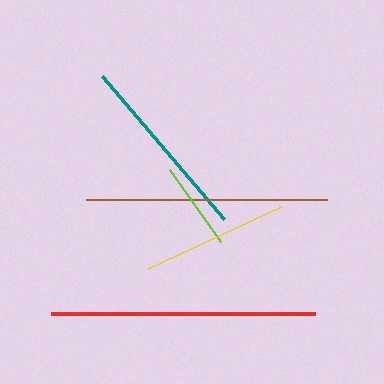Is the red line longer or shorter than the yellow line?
The red line is longer than the yellow line.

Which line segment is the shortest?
The lime line is the shortest at approximately 88 pixels.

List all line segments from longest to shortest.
From longest to shortest: red, brown, teal, yellow, lime.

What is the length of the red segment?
The red segment is approximately 265 pixels long.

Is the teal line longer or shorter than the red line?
The red line is longer than the teal line.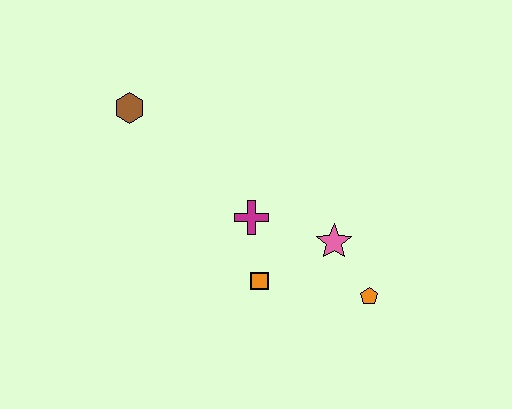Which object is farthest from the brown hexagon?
The orange pentagon is farthest from the brown hexagon.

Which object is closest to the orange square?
The magenta cross is closest to the orange square.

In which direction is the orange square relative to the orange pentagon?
The orange square is to the left of the orange pentagon.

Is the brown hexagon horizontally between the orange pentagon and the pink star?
No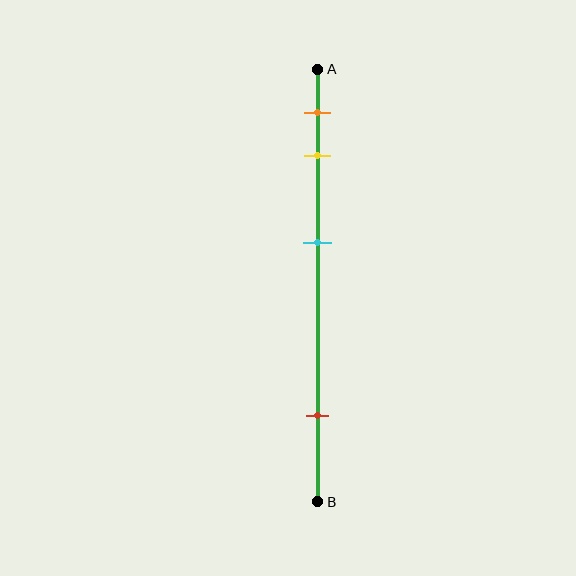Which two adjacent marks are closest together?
The orange and yellow marks are the closest adjacent pair.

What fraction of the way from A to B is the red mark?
The red mark is approximately 80% (0.8) of the way from A to B.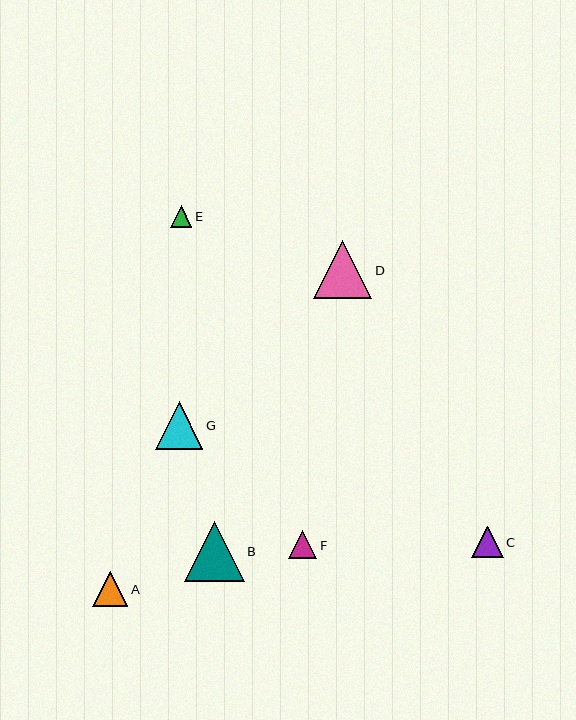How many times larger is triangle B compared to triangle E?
Triangle B is approximately 2.7 times the size of triangle E.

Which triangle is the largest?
Triangle B is the largest with a size of approximately 60 pixels.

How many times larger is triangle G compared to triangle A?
Triangle G is approximately 1.4 times the size of triangle A.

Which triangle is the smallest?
Triangle E is the smallest with a size of approximately 22 pixels.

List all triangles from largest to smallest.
From largest to smallest: B, D, G, A, C, F, E.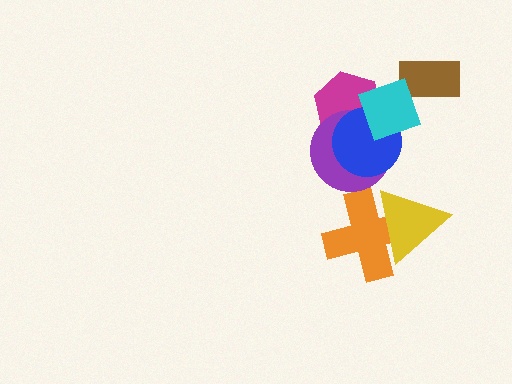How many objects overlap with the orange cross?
1 object overlaps with the orange cross.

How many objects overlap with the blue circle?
3 objects overlap with the blue circle.